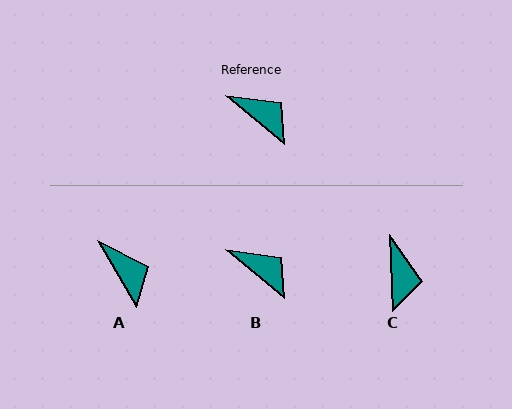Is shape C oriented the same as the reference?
No, it is off by about 49 degrees.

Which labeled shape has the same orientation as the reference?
B.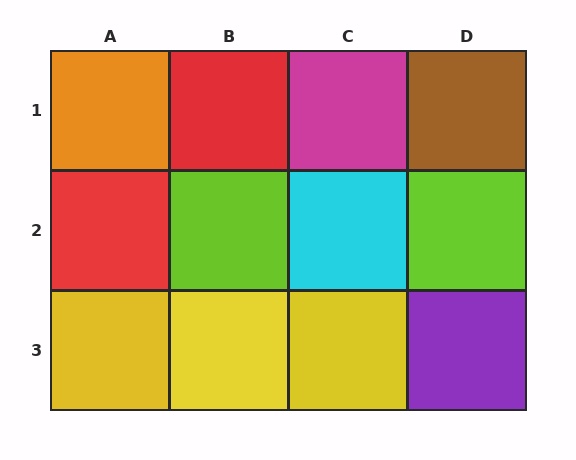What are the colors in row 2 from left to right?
Red, lime, cyan, lime.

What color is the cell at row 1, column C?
Magenta.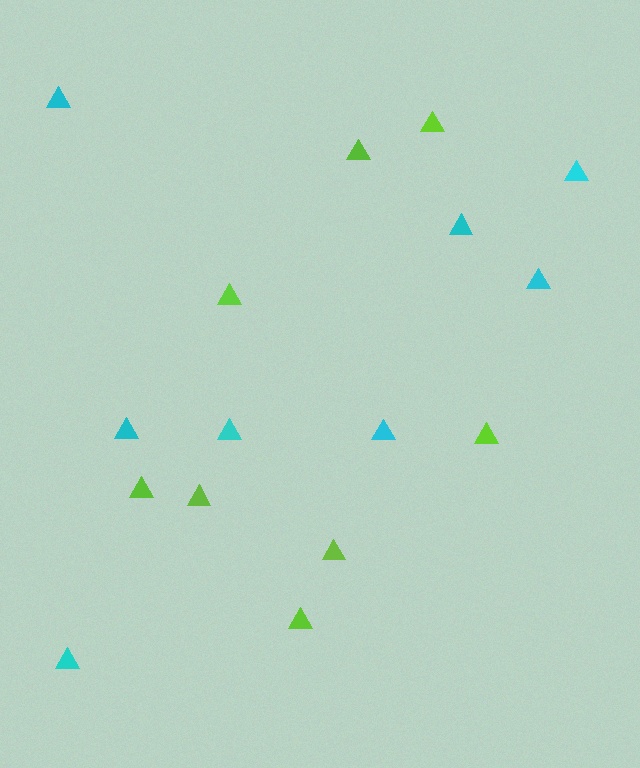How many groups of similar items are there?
There are 2 groups: one group of cyan triangles (8) and one group of lime triangles (8).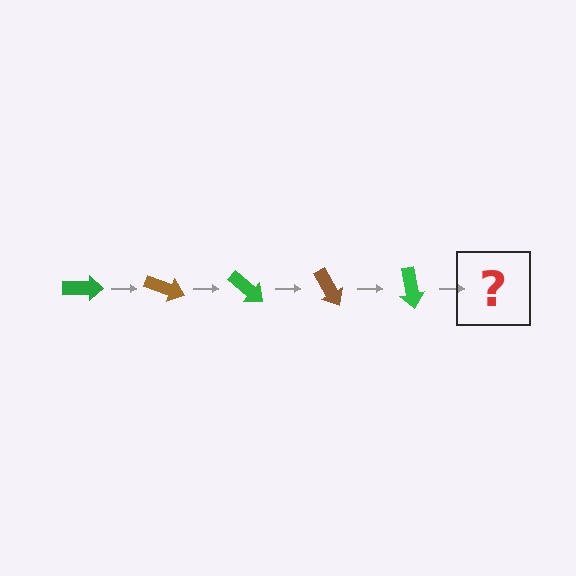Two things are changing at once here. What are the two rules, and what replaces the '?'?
The two rules are that it rotates 20 degrees each step and the color cycles through green and brown. The '?' should be a brown arrow, rotated 100 degrees from the start.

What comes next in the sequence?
The next element should be a brown arrow, rotated 100 degrees from the start.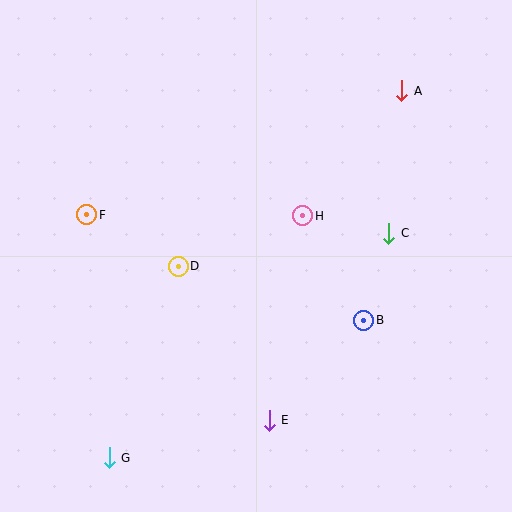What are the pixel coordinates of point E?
Point E is at (269, 420).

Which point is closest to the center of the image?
Point H at (303, 216) is closest to the center.